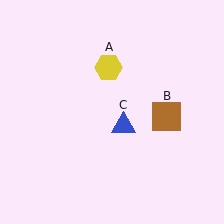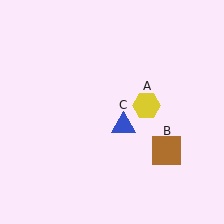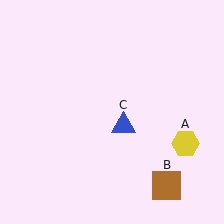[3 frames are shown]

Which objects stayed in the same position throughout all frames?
Blue triangle (object C) remained stationary.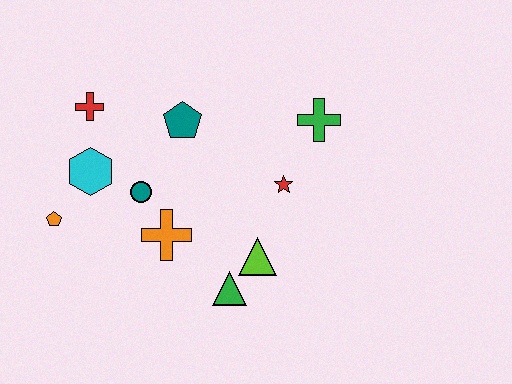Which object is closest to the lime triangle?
The green triangle is closest to the lime triangle.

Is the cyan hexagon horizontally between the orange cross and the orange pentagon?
Yes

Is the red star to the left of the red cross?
No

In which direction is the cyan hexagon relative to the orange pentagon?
The cyan hexagon is above the orange pentagon.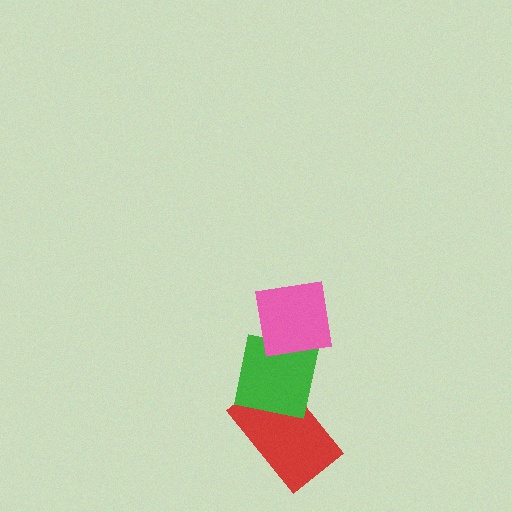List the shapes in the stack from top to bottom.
From top to bottom: the pink square, the green square, the red rectangle.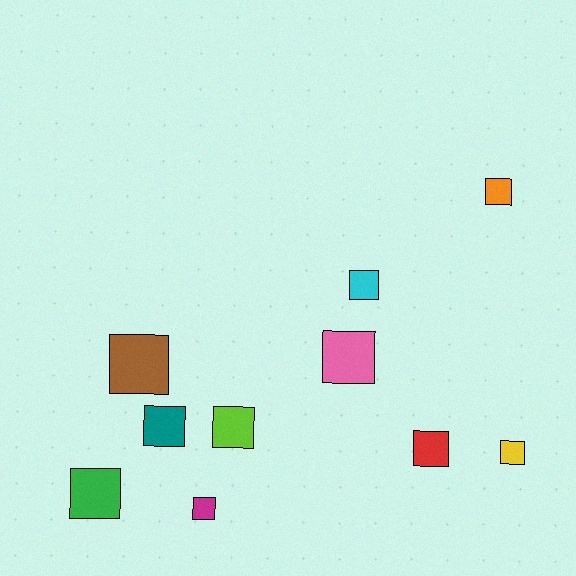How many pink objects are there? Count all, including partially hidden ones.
There is 1 pink object.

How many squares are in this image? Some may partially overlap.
There are 10 squares.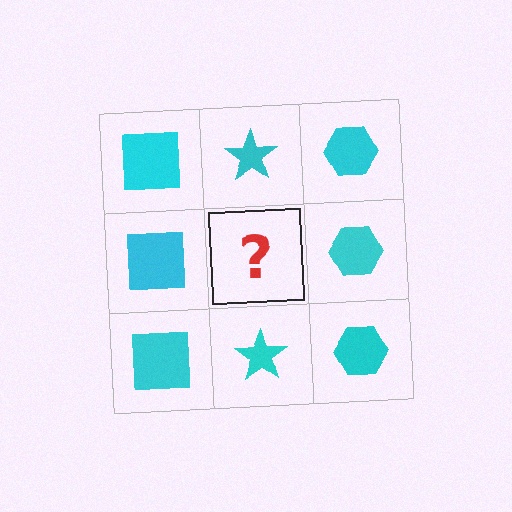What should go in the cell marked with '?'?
The missing cell should contain a cyan star.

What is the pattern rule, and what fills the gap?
The rule is that each column has a consistent shape. The gap should be filled with a cyan star.